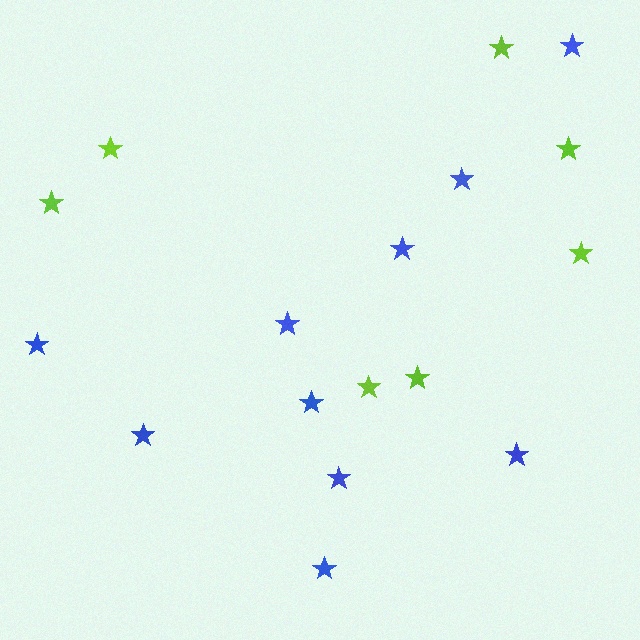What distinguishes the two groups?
There are 2 groups: one group of blue stars (10) and one group of lime stars (7).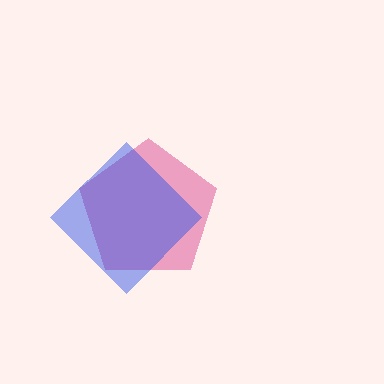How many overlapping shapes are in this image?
There are 2 overlapping shapes in the image.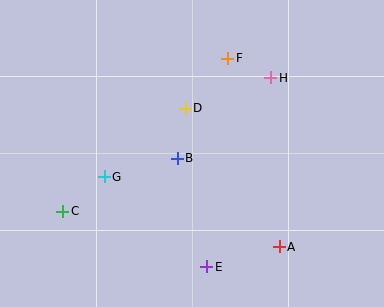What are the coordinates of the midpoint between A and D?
The midpoint between A and D is at (232, 178).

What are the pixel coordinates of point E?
Point E is at (207, 267).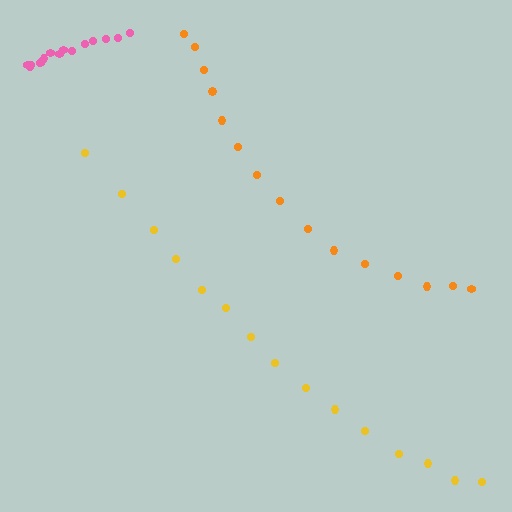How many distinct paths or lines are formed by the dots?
There are 3 distinct paths.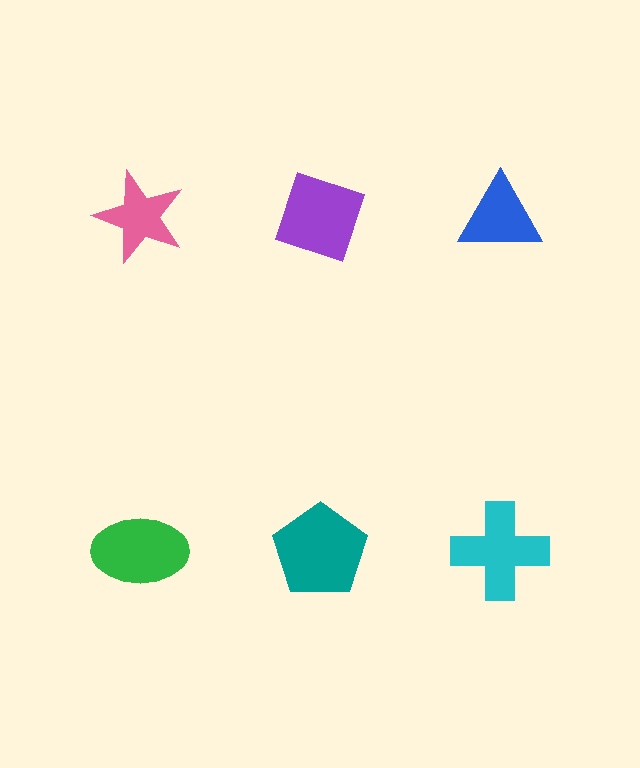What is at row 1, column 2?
A purple diamond.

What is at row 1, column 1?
A pink star.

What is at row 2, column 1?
A green ellipse.